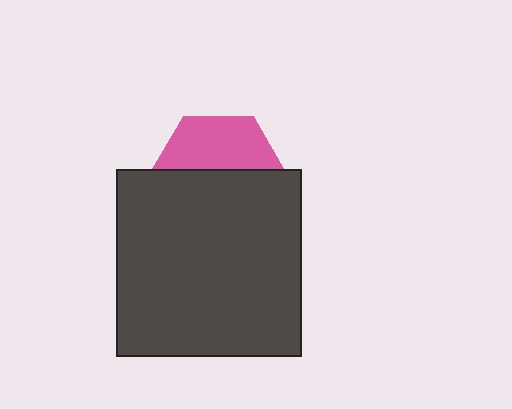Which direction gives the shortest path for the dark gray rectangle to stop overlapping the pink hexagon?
Moving down gives the shortest separation.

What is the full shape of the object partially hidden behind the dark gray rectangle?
The partially hidden object is a pink hexagon.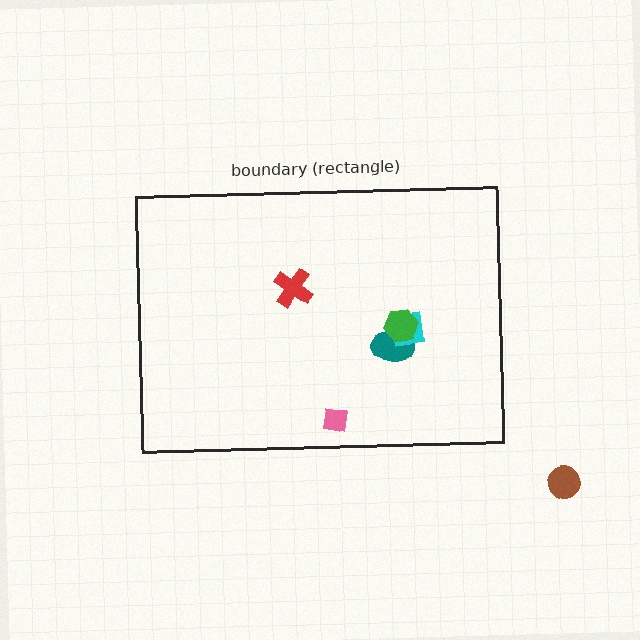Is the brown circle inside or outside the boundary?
Outside.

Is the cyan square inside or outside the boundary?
Inside.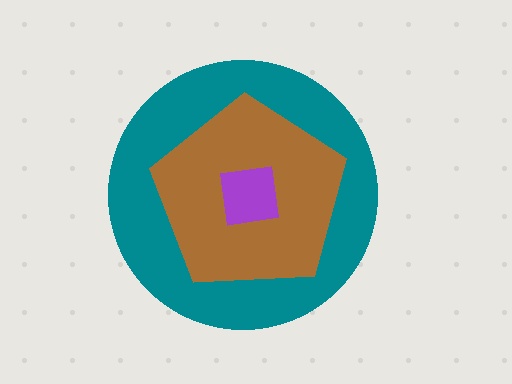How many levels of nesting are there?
3.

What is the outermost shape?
The teal circle.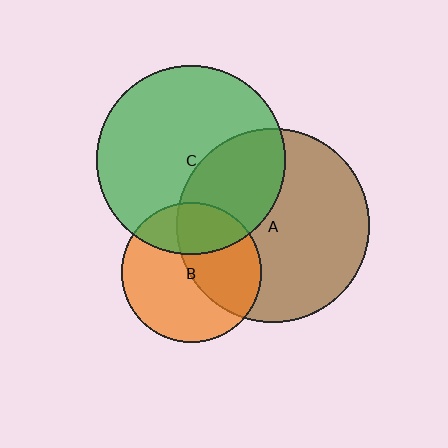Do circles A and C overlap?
Yes.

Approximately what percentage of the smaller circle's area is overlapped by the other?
Approximately 35%.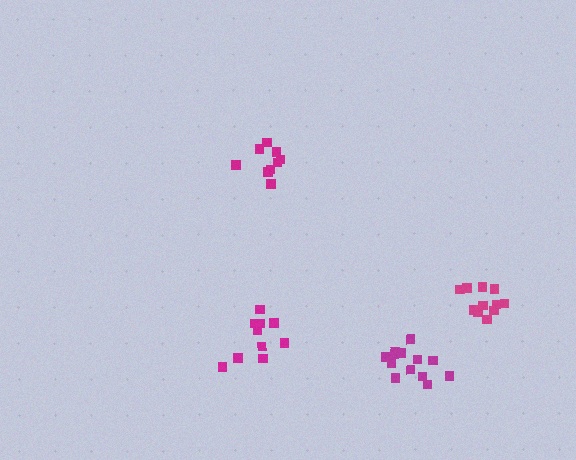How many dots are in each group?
Group 1: 12 dots, Group 2: 13 dots, Group 3: 9 dots, Group 4: 11 dots (45 total).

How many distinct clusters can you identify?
There are 4 distinct clusters.